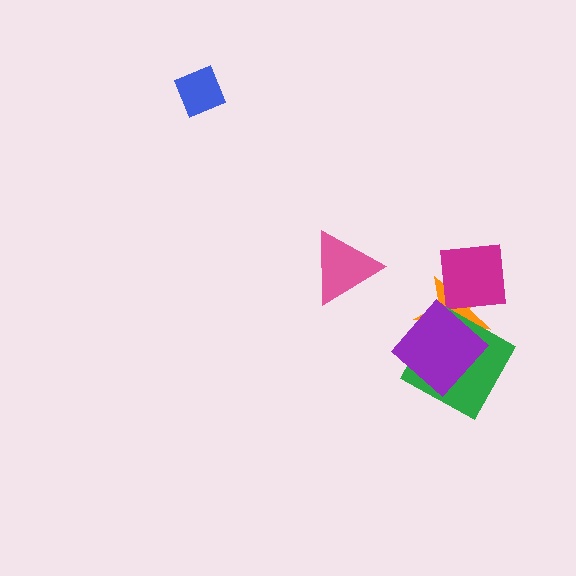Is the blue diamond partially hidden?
No, no other shape covers it.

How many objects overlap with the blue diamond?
0 objects overlap with the blue diamond.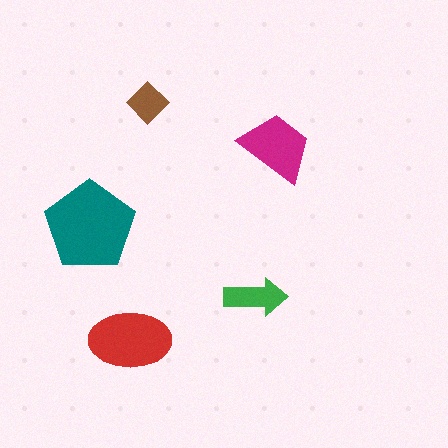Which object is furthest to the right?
The magenta trapezoid is rightmost.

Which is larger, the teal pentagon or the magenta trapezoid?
The teal pentagon.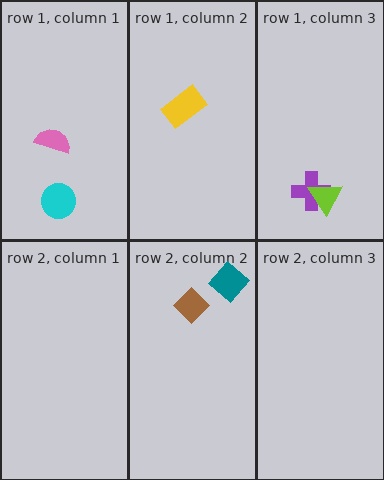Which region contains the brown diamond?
The row 2, column 2 region.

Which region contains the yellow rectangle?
The row 1, column 2 region.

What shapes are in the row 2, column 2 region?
The teal diamond, the brown diamond.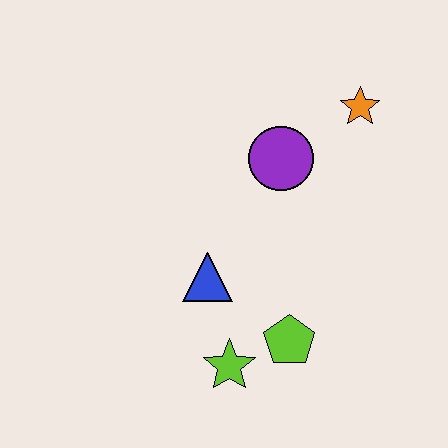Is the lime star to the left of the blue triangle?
No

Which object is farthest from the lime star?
The orange star is farthest from the lime star.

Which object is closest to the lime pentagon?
The lime star is closest to the lime pentagon.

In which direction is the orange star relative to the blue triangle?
The orange star is above the blue triangle.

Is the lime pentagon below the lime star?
No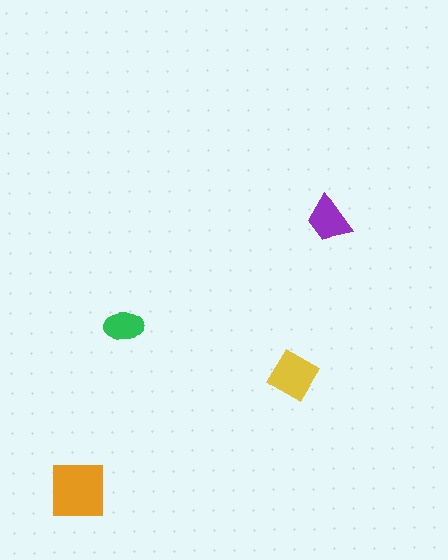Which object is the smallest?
The green ellipse.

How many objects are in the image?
There are 4 objects in the image.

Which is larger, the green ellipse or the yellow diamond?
The yellow diamond.